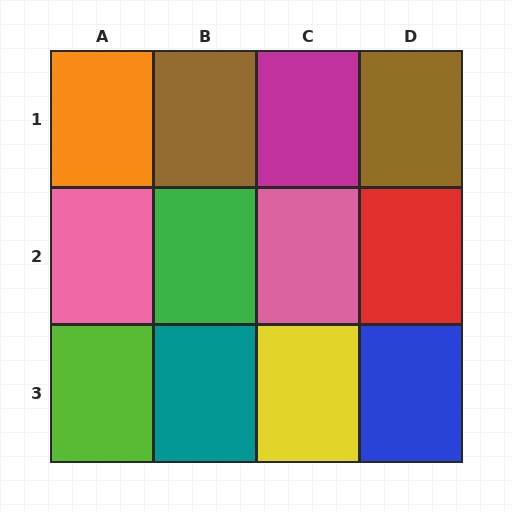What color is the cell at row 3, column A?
Lime.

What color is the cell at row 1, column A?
Orange.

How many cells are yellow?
1 cell is yellow.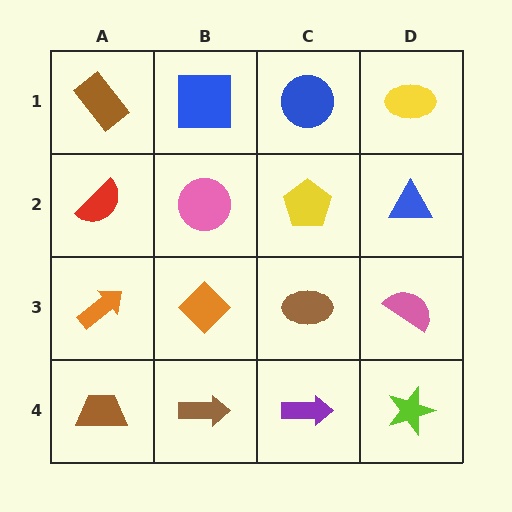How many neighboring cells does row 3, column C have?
4.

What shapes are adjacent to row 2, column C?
A blue circle (row 1, column C), a brown ellipse (row 3, column C), a pink circle (row 2, column B), a blue triangle (row 2, column D).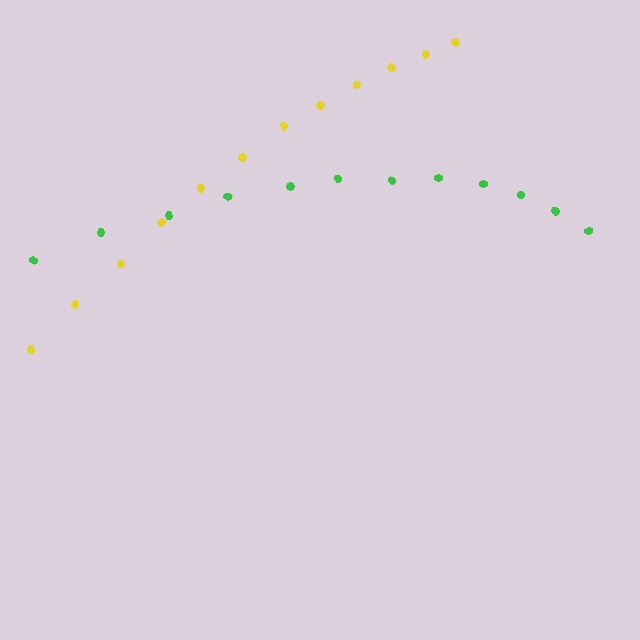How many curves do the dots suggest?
There are 2 distinct paths.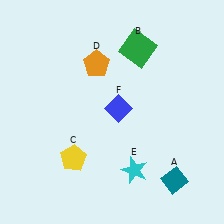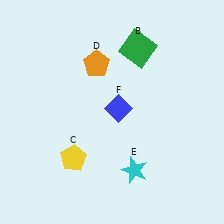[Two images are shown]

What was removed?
The teal diamond (A) was removed in Image 2.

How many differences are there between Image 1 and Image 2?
There is 1 difference between the two images.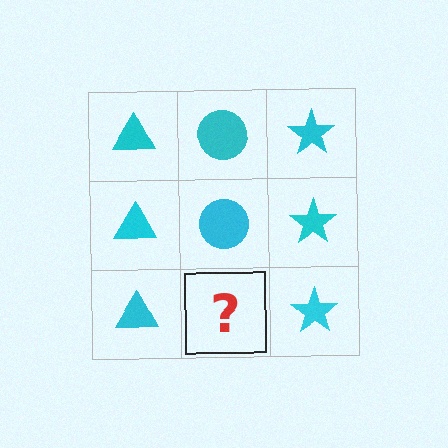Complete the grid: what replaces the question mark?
The question mark should be replaced with a cyan circle.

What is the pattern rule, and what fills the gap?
The rule is that each column has a consistent shape. The gap should be filled with a cyan circle.